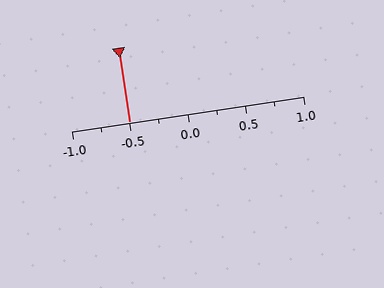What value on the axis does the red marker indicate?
The marker indicates approximately -0.5.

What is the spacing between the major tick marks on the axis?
The major ticks are spaced 0.5 apart.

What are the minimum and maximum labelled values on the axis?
The axis runs from -1.0 to 1.0.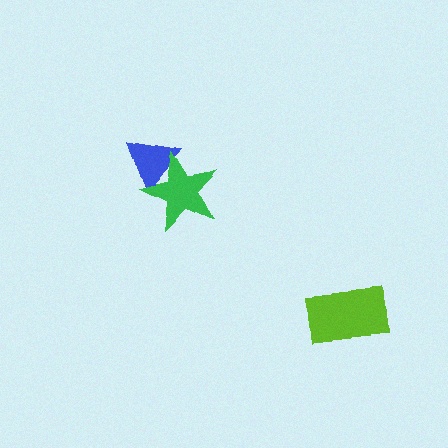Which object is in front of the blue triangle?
The green star is in front of the blue triangle.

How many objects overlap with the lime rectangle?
0 objects overlap with the lime rectangle.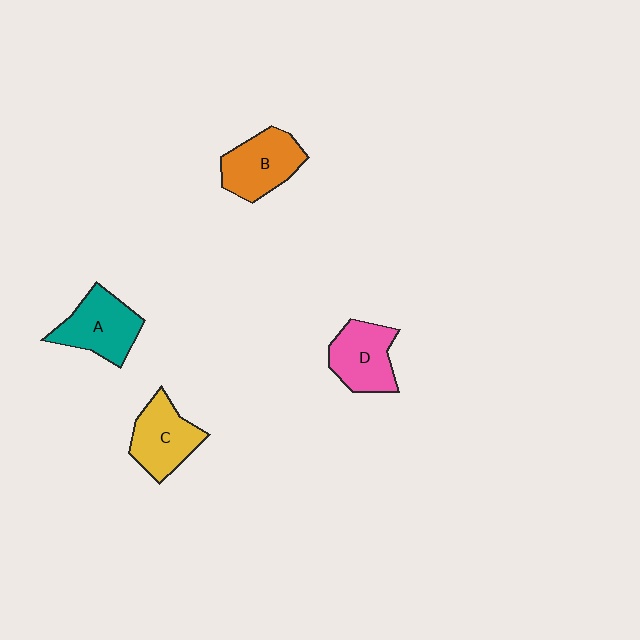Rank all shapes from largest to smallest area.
From largest to smallest: A (teal), B (orange), C (yellow), D (pink).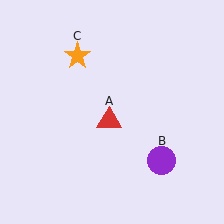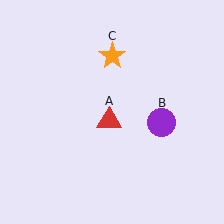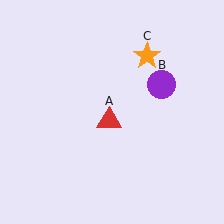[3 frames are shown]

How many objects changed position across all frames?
2 objects changed position: purple circle (object B), orange star (object C).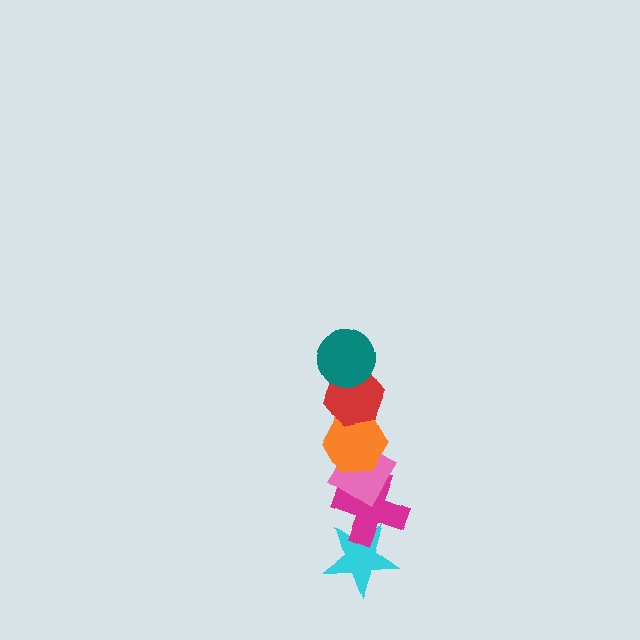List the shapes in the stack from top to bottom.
From top to bottom: the teal circle, the red hexagon, the orange hexagon, the pink diamond, the magenta cross, the cyan star.